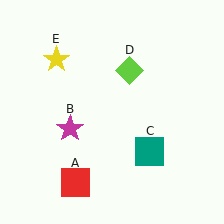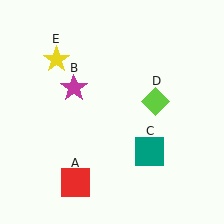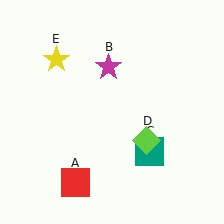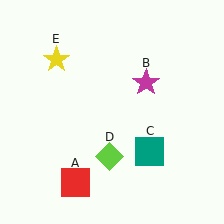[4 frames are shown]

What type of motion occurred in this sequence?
The magenta star (object B), lime diamond (object D) rotated clockwise around the center of the scene.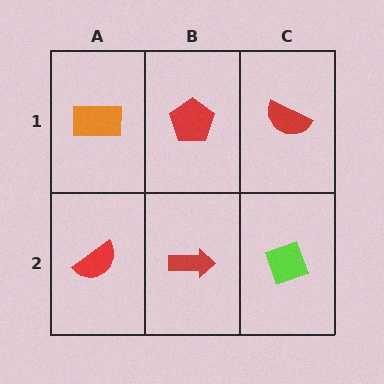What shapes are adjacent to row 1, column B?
A red arrow (row 2, column B), an orange rectangle (row 1, column A), a red semicircle (row 1, column C).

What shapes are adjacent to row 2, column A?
An orange rectangle (row 1, column A), a red arrow (row 2, column B).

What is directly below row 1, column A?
A red semicircle.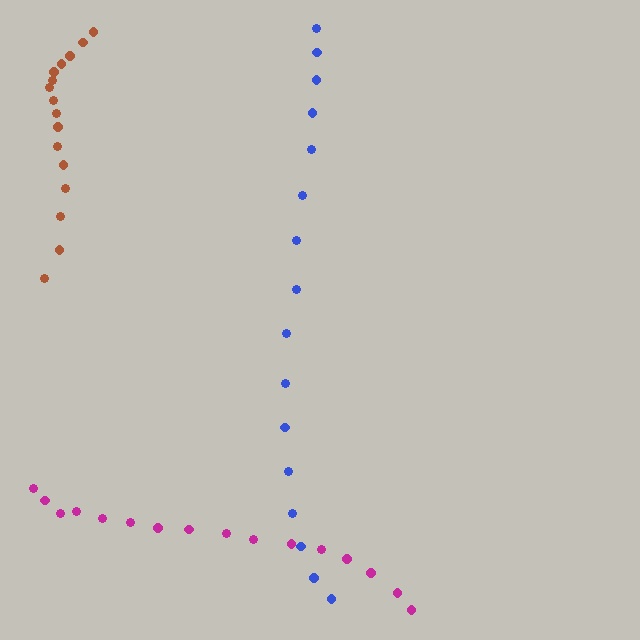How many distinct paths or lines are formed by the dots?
There are 3 distinct paths.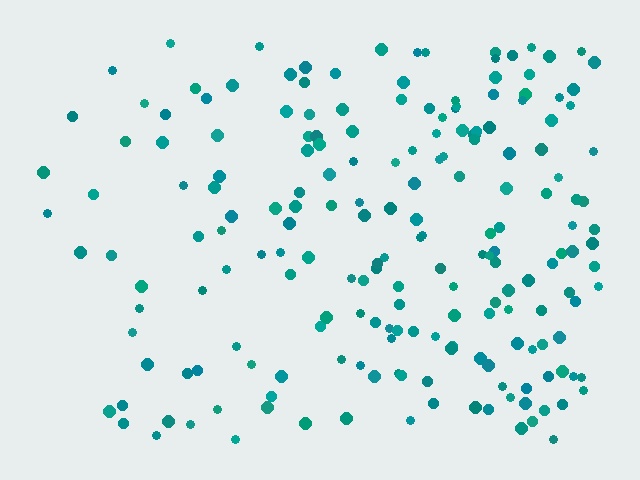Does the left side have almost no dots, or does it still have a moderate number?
Still a moderate number, just noticeably fewer than the right.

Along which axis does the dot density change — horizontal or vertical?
Horizontal.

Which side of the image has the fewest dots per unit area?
The left.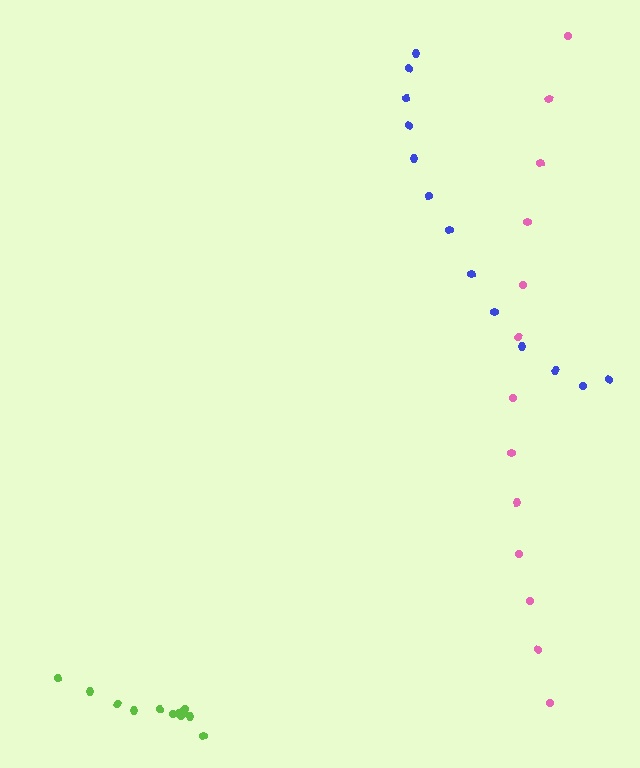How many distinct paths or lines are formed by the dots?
There are 3 distinct paths.